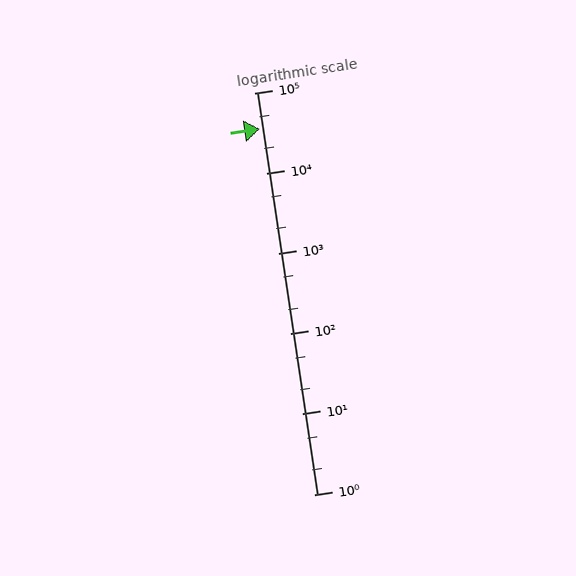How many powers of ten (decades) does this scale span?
The scale spans 5 decades, from 1 to 100000.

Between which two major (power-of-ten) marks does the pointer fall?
The pointer is between 10000 and 100000.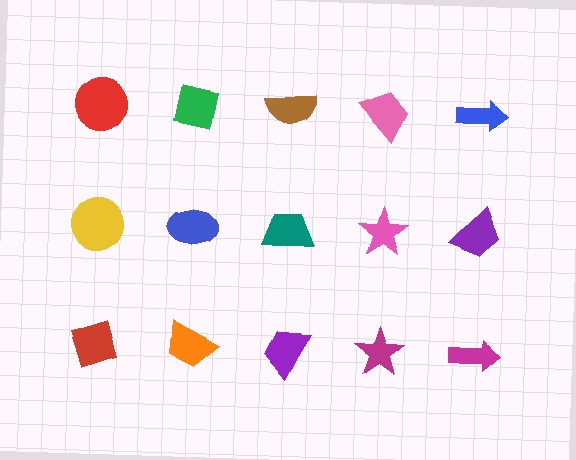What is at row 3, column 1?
A red diamond.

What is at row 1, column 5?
A blue arrow.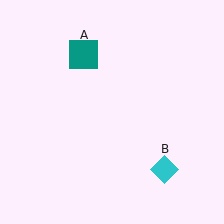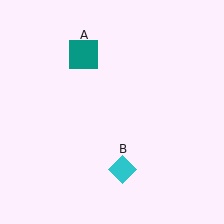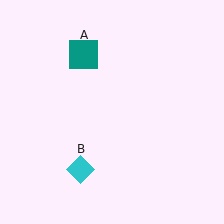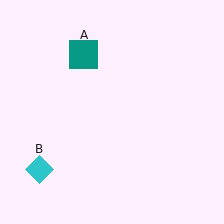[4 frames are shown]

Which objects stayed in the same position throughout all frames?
Teal square (object A) remained stationary.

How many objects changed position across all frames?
1 object changed position: cyan diamond (object B).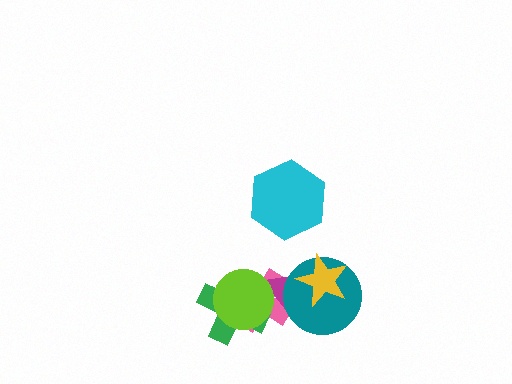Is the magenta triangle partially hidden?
Yes, it is partially covered by another shape.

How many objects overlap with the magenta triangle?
4 objects overlap with the magenta triangle.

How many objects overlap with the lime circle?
3 objects overlap with the lime circle.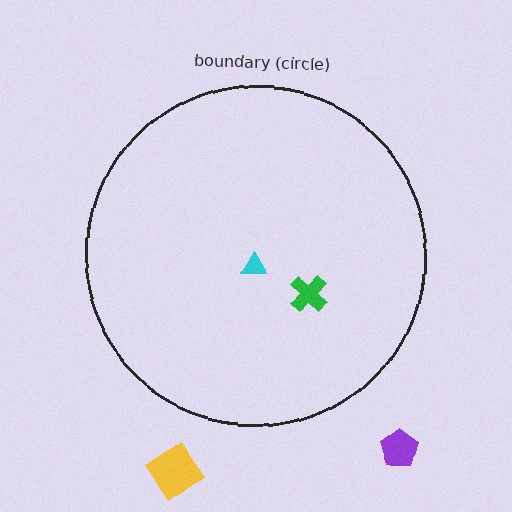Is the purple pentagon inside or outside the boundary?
Outside.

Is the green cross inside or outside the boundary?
Inside.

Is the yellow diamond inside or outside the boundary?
Outside.